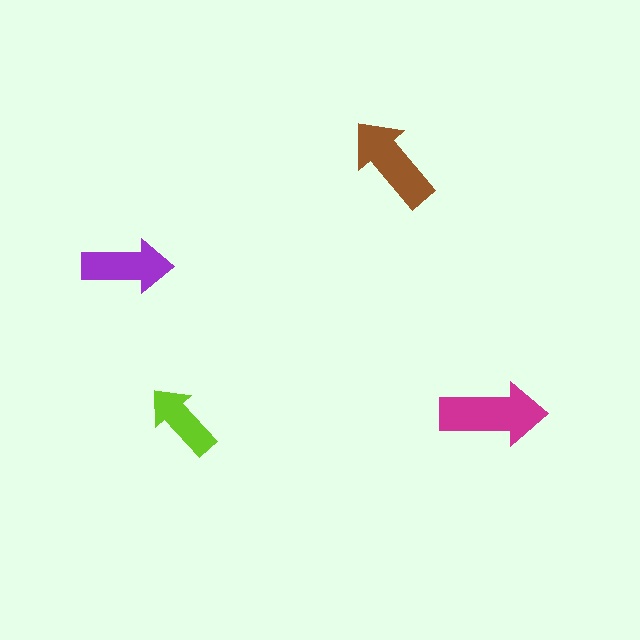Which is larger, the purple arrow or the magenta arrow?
The magenta one.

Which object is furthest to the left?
The purple arrow is leftmost.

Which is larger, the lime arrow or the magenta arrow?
The magenta one.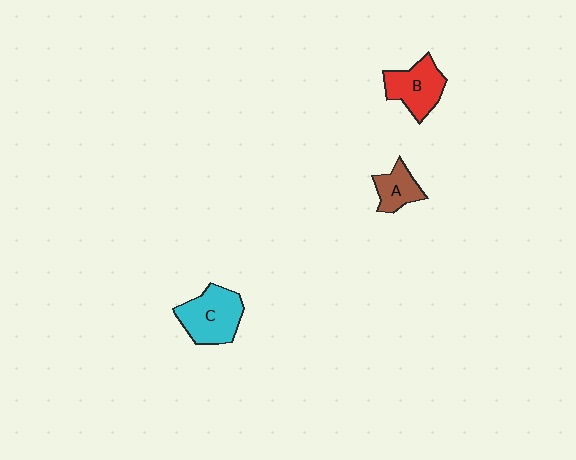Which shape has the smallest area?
Shape A (brown).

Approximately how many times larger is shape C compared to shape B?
Approximately 1.2 times.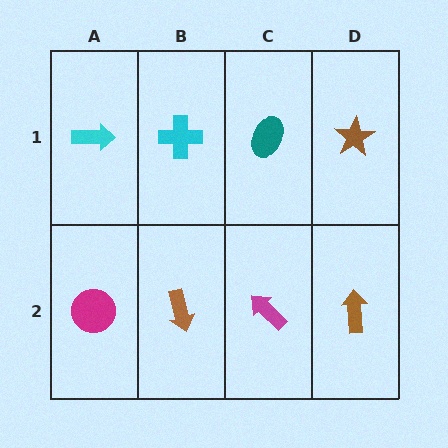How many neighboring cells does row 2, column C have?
3.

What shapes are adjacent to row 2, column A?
A cyan arrow (row 1, column A), a brown arrow (row 2, column B).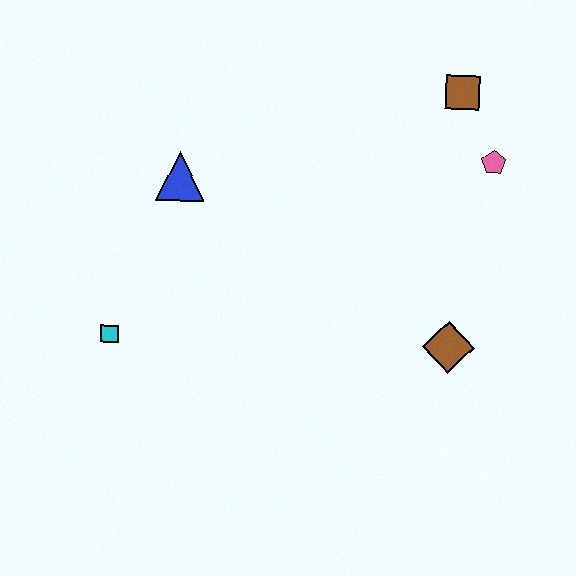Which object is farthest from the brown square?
The cyan square is farthest from the brown square.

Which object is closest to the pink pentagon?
The brown square is closest to the pink pentagon.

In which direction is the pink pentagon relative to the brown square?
The pink pentagon is below the brown square.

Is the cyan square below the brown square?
Yes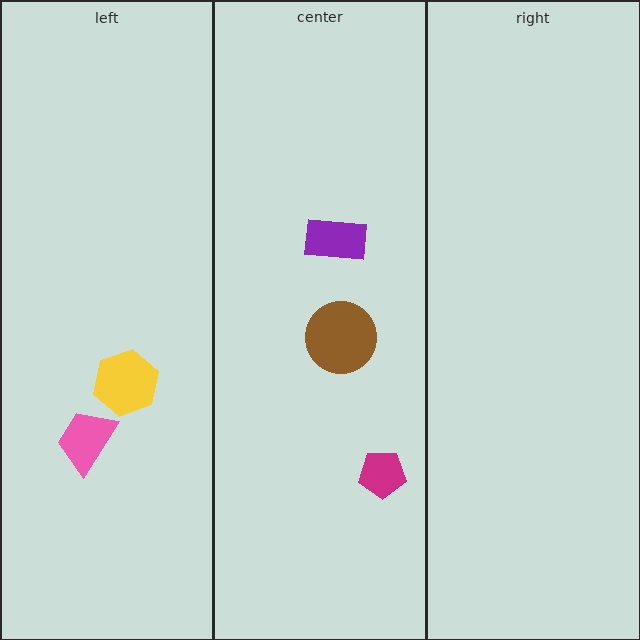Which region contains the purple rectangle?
The center region.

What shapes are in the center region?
The purple rectangle, the brown circle, the magenta pentagon.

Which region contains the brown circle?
The center region.